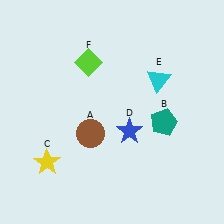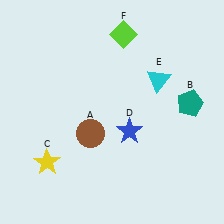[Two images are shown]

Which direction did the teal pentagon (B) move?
The teal pentagon (B) moved right.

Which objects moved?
The objects that moved are: the teal pentagon (B), the lime diamond (F).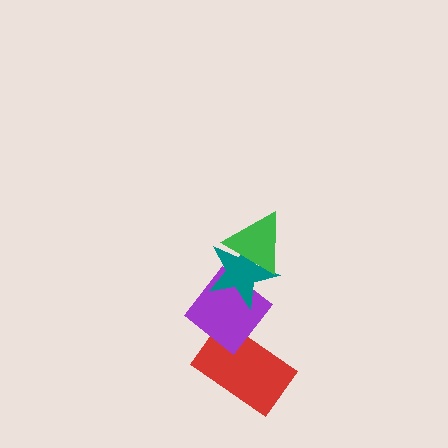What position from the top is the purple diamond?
The purple diamond is 3rd from the top.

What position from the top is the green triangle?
The green triangle is 1st from the top.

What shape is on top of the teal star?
The green triangle is on top of the teal star.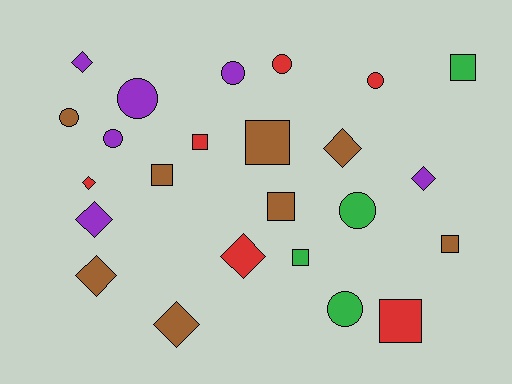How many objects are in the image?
There are 24 objects.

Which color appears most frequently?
Brown, with 8 objects.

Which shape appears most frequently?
Diamond, with 8 objects.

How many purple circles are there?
There are 3 purple circles.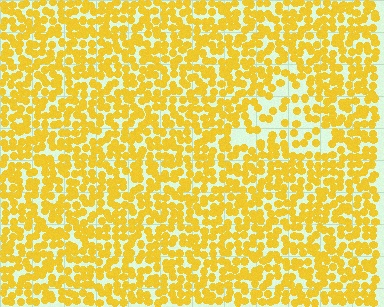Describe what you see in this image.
The image contains small yellow elements arranged at two different densities. A triangle-shaped region is visible where the elements are less densely packed than the surrounding area.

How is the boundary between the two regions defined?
The boundary is defined by a change in element density (approximately 2.1x ratio). All elements are the same color, size, and shape.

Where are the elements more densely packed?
The elements are more densely packed outside the triangle boundary.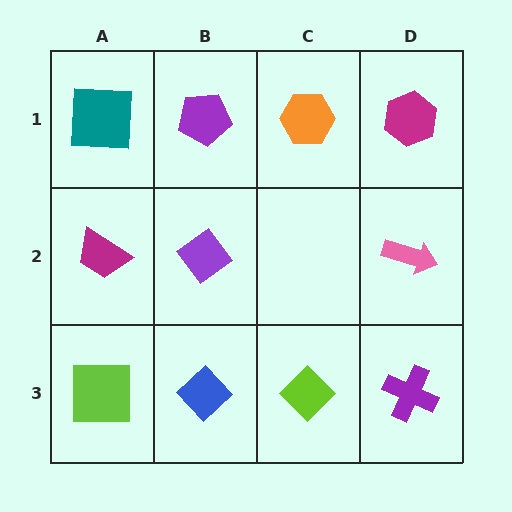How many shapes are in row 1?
4 shapes.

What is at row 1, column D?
A magenta hexagon.